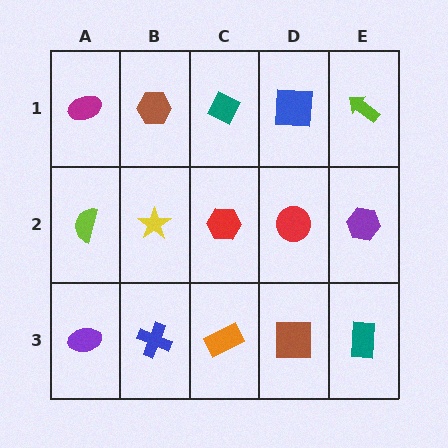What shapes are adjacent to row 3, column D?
A red circle (row 2, column D), an orange rectangle (row 3, column C), a teal rectangle (row 3, column E).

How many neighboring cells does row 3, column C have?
3.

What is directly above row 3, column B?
A yellow star.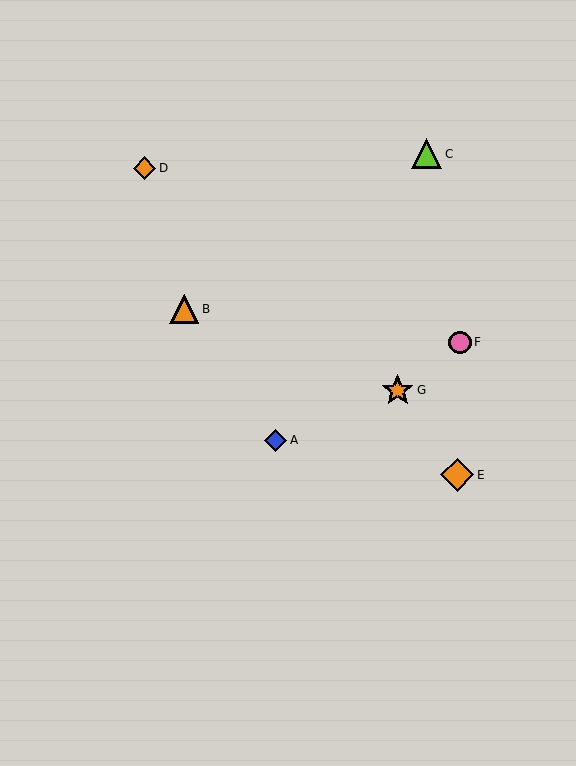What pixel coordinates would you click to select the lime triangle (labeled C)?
Click at (426, 154) to select the lime triangle C.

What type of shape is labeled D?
Shape D is an orange diamond.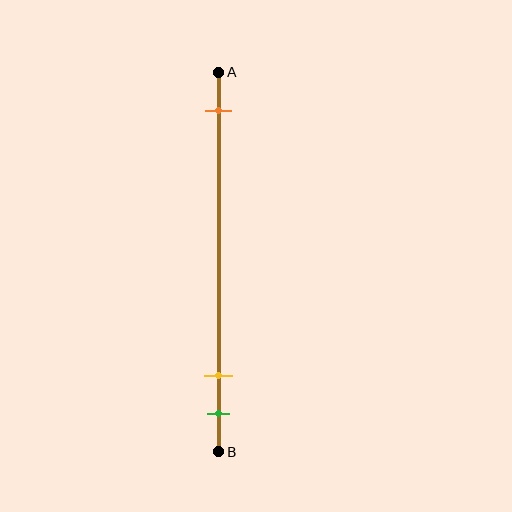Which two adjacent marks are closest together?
The yellow and green marks are the closest adjacent pair.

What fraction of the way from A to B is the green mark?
The green mark is approximately 90% (0.9) of the way from A to B.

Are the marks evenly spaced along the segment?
No, the marks are not evenly spaced.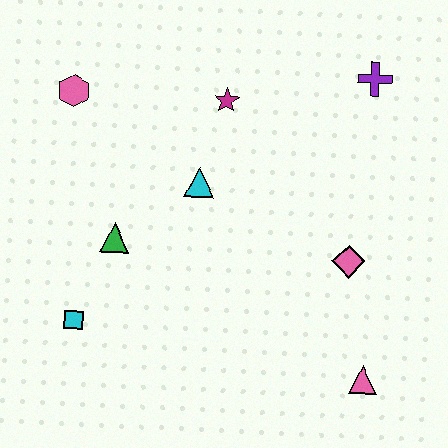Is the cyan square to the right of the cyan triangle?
No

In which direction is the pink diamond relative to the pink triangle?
The pink diamond is above the pink triangle.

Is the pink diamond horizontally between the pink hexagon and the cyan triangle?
No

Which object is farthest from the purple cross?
The cyan square is farthest from the purple cross.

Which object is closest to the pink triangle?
The pink diamond is closest to the pink triangle.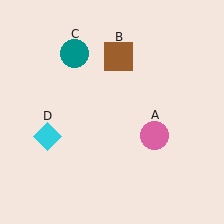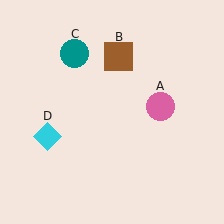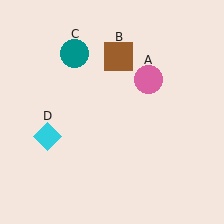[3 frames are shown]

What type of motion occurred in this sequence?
The pink circle (object A) rotated counterclockwise around the center of the scene.